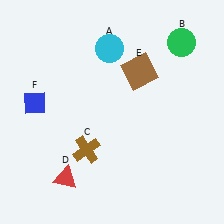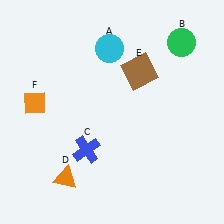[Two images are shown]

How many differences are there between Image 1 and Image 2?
There are 3 differences between the two images.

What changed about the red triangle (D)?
In Image 1, D is red. In Image 2, it changed to orange.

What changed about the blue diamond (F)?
In Image 1, F is blue. In Image 2, it changed to orange.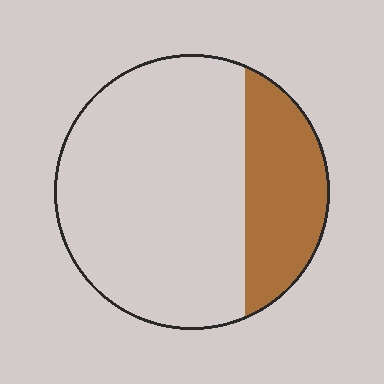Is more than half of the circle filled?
No.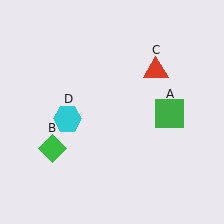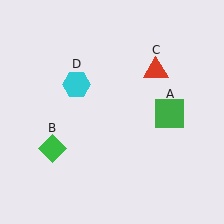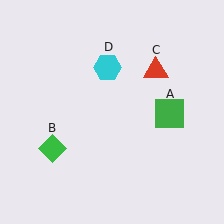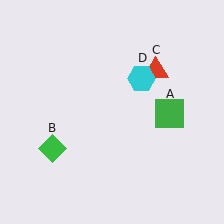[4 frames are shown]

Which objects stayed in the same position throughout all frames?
Green square (object A) and green diamond (object B) and red triangle (object C) remained stationary.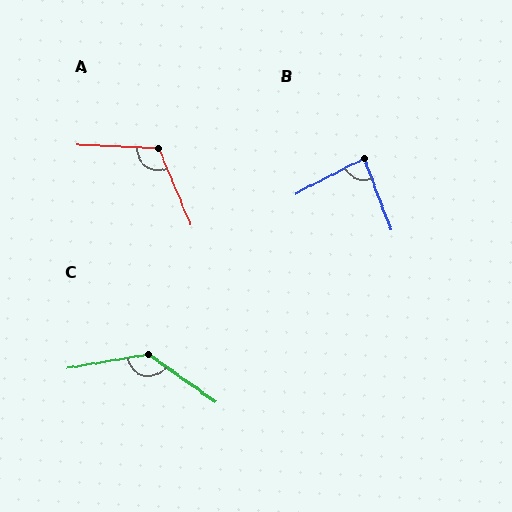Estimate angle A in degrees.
Approximately 115 degrees.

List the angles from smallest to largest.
B (83°), A (115°), C (135°).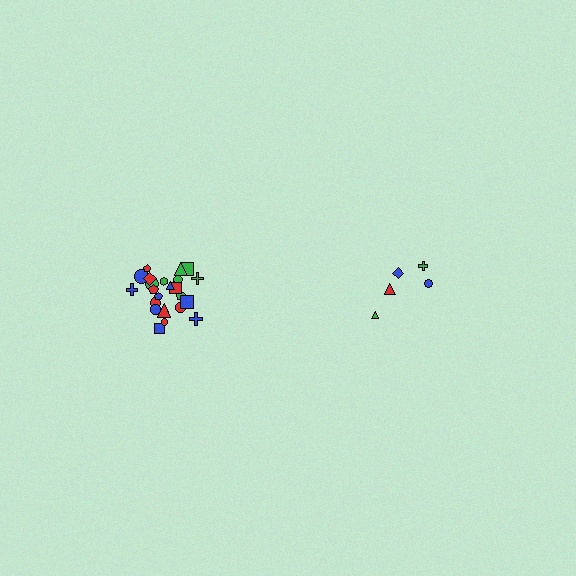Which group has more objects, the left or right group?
The left group.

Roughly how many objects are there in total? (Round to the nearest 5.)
Roughly 30 objects in total.